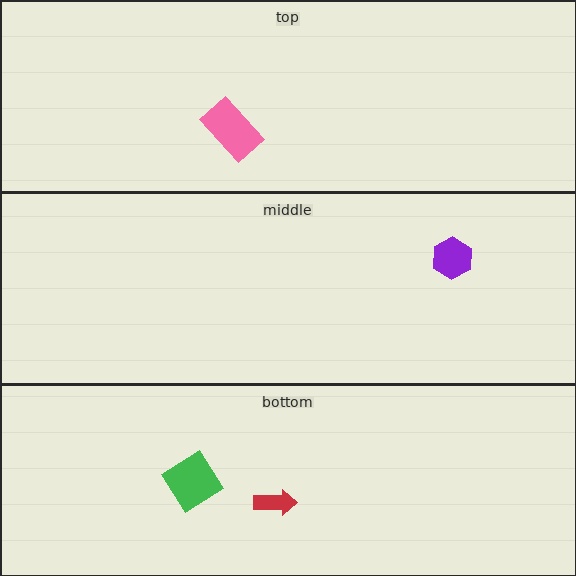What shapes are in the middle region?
The purple hexagon.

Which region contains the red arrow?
The bottom region.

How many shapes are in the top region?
1.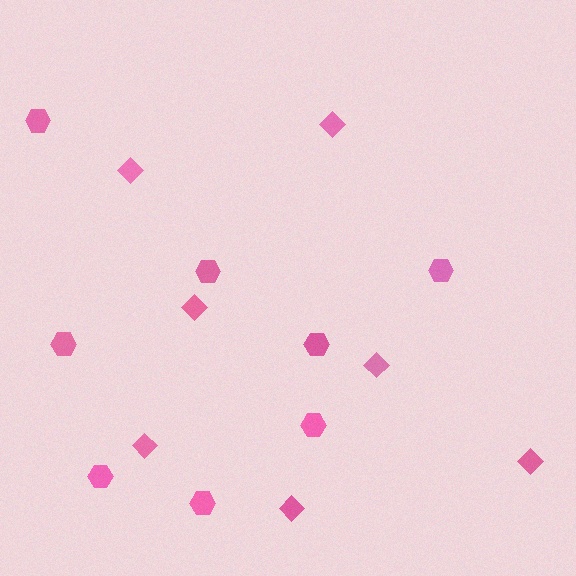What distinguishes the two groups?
There are 2 groups: one group of hexagons (8) and one group of diamonds (7).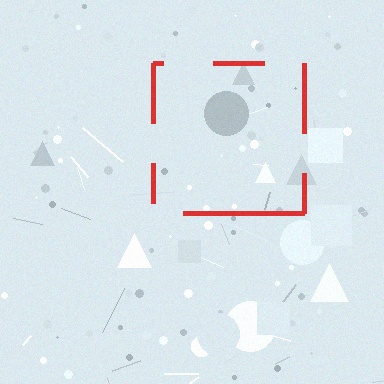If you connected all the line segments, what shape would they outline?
They would outline a square.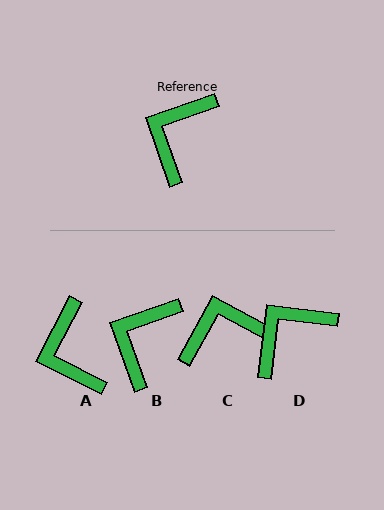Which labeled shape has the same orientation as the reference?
B.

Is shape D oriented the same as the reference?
No, it is off by about 26 degrees.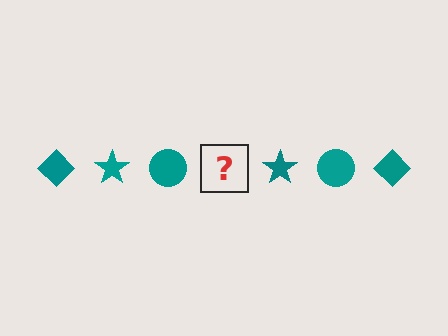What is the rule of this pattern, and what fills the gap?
The rule is that the pattern cycles through diamond, star, circle shapes in teal. The gap should be filled with a teal diamond.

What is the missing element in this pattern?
The missing element is a teal diamond.